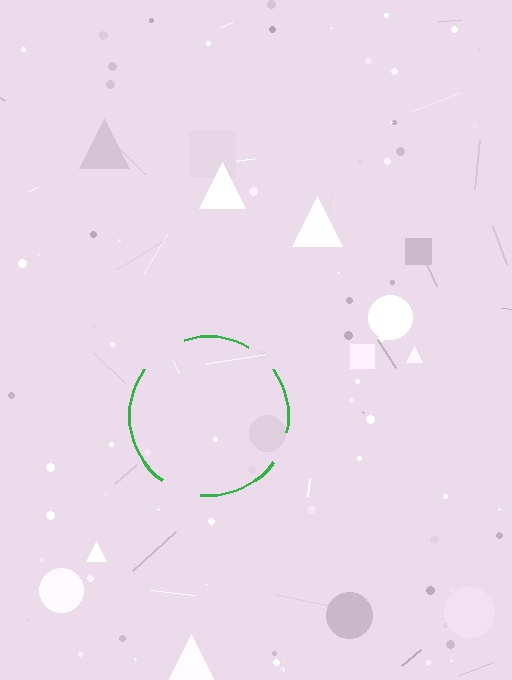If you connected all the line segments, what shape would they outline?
They would outline a circle.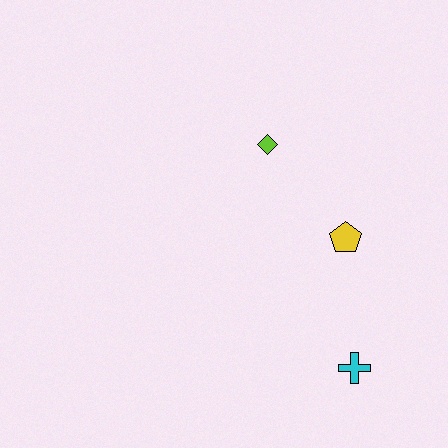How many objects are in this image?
There are 3 objects.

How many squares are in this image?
There are no squares.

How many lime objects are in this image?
There is 1 lime object.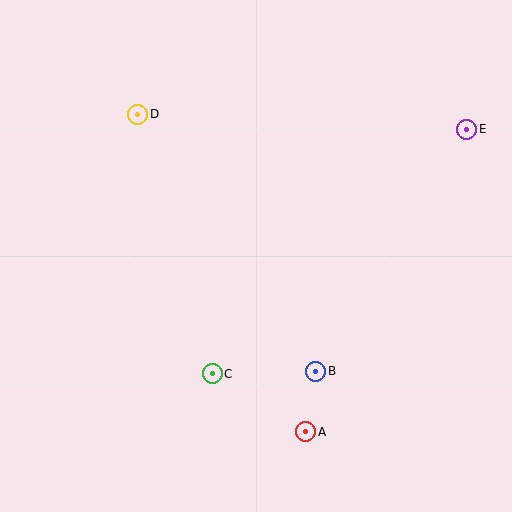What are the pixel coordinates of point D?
Point D is at (138, 114).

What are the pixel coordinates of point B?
Point B is at (316, 371).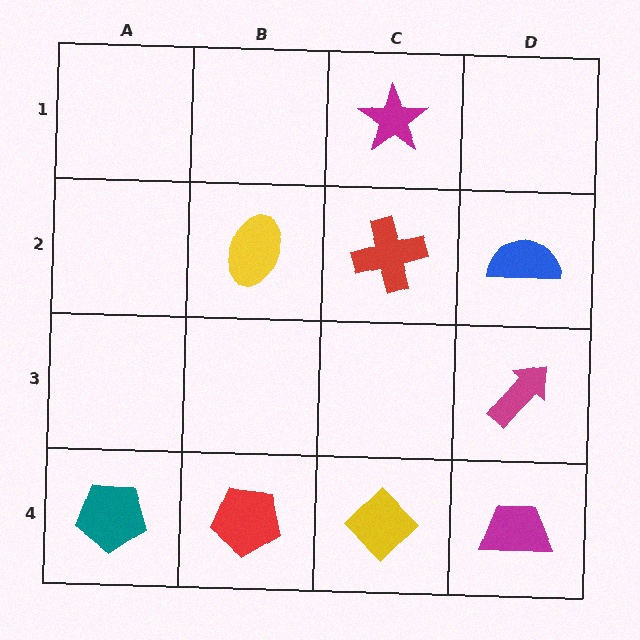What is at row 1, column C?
A magenta star.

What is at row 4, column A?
A teal pentagon.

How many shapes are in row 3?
1 shape.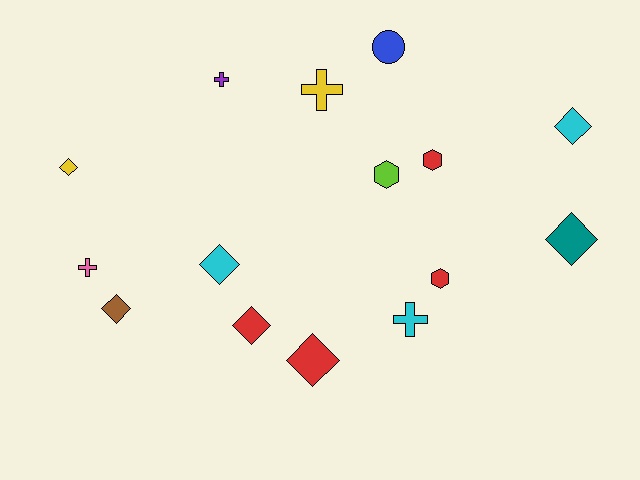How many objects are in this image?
There are 15 objects.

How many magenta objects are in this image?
There are no magenta objects.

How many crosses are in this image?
There are 4 crosses.